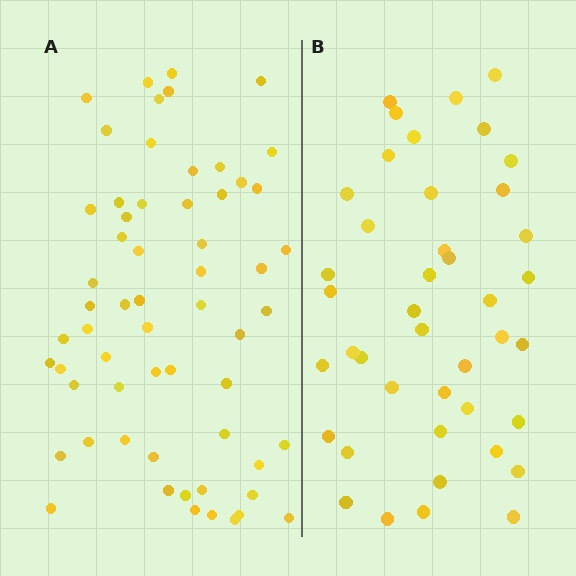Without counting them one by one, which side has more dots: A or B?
Region A (the left region) has more dots.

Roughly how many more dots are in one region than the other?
Region A has approximately 20 more dots than region B.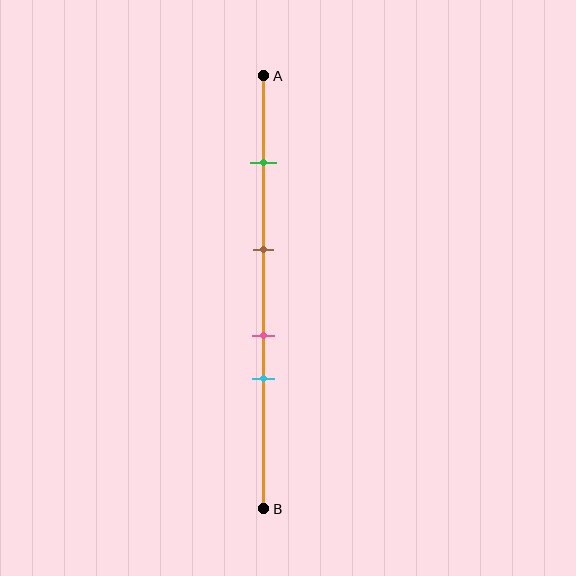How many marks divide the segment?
There are 4 marks dividing the segment.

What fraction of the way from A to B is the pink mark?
The pink mark is approximately 60% (0.6) of the way from A to B.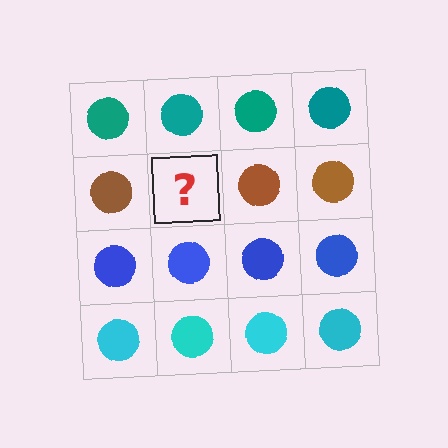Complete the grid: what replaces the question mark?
The question mark should be replaced with a brown circle.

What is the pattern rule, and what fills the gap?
The rule is that each row has a consistent color. The gap should be filled with a brown circle.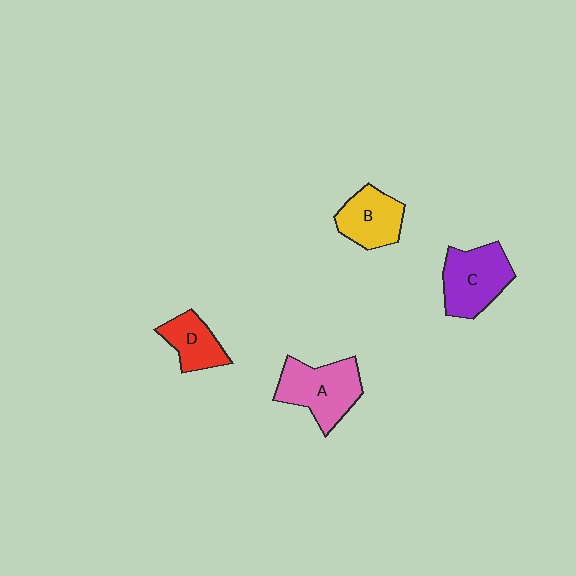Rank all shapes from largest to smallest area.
From largest to smallest: A (pink), C (purple), B (yellow), D (red).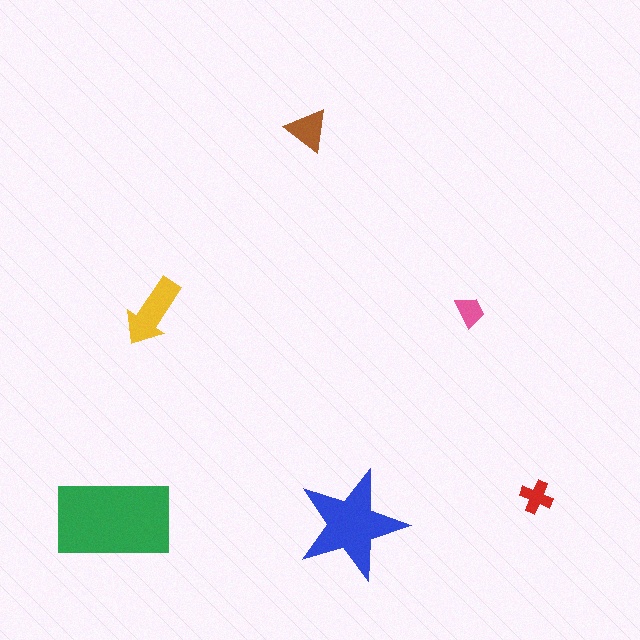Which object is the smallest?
The pink trapezoid.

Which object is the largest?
The green rectangle.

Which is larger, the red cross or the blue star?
The blue star.